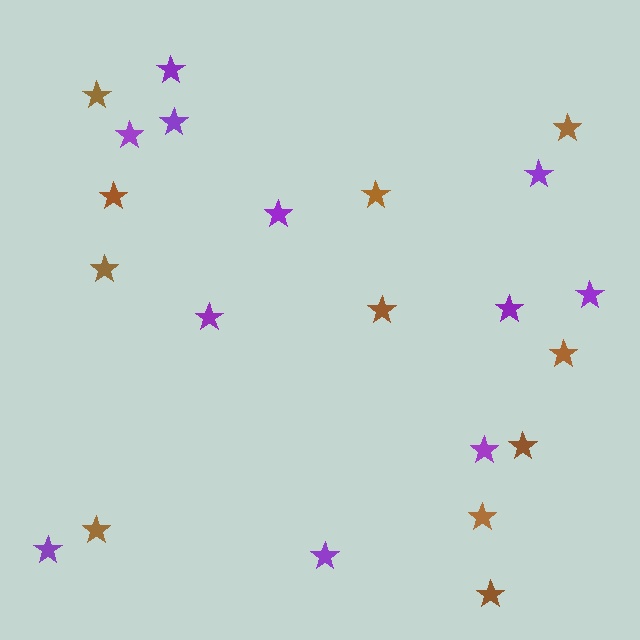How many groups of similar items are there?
There are 2 groups: one group of brown stars (11) and one group of purple stars (11).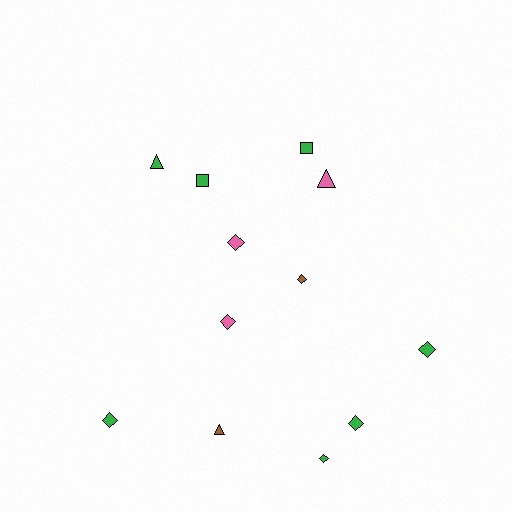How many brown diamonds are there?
There is 1 brown diamond.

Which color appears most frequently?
Green, with 7 objects.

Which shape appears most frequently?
Diamond, with 7 objects.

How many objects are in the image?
There are 12 objects.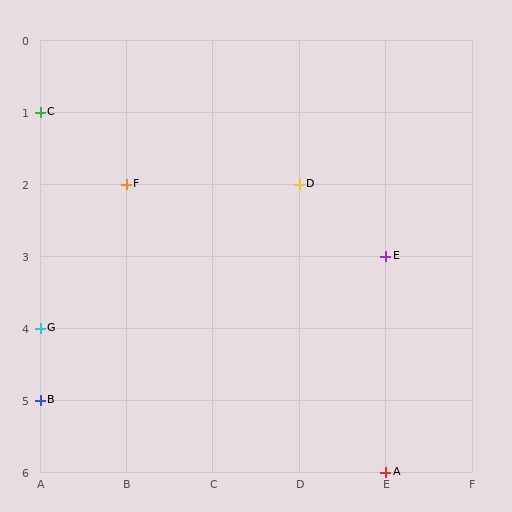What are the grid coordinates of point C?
Point C is at grid coordinates (A, 1).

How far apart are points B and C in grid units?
Points B and C are 4 rows apart.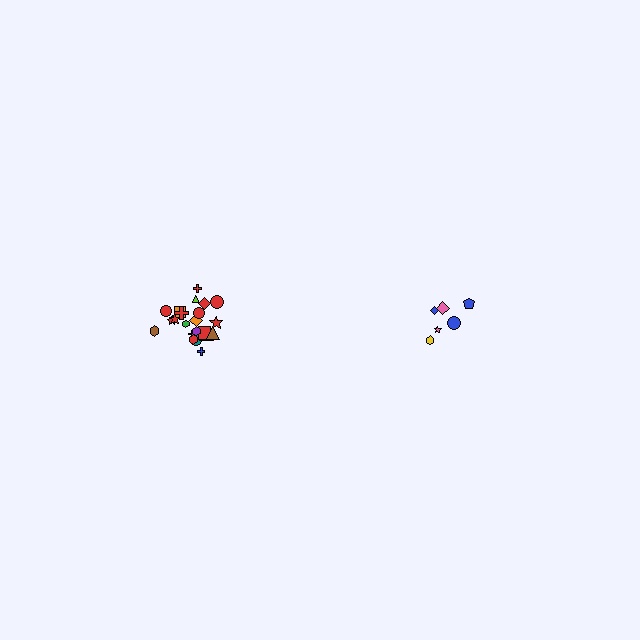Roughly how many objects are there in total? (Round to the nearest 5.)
Roughly 30 objects in total.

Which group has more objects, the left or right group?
The left group.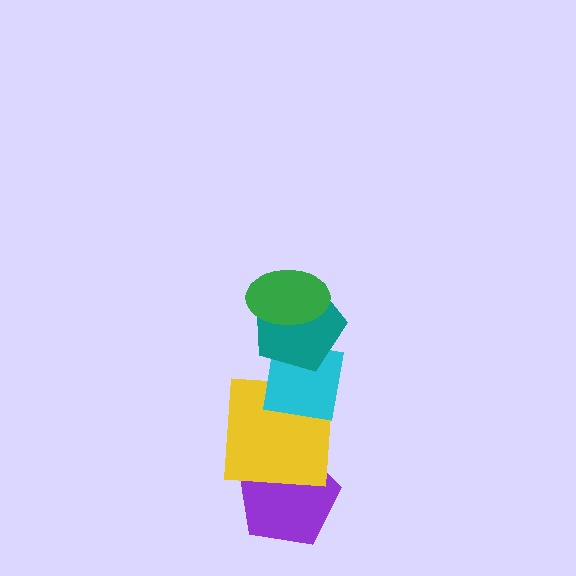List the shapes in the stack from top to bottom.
From top to bottom: the green ellipse, the teal pentagon, the cyan square, the yellow square, the purple pentagon.